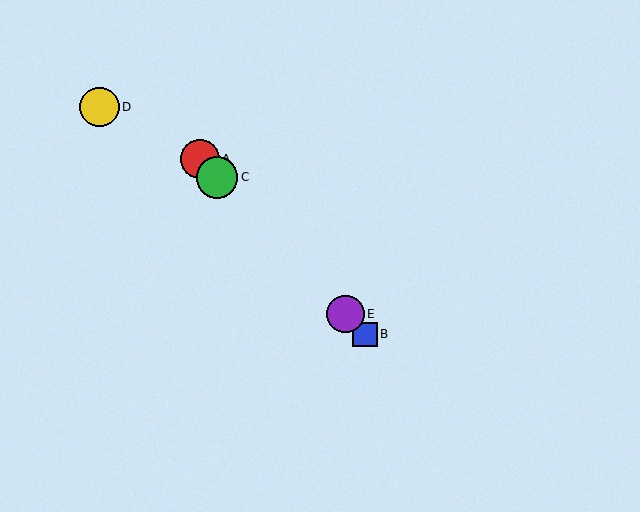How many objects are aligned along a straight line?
4 objects (A, B, C, E) are aligned along a straight line.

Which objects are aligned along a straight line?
Objects A, B, C, E are aligned along a straight line.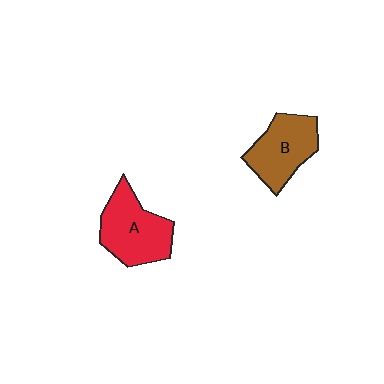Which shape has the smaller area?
Shape B (brown).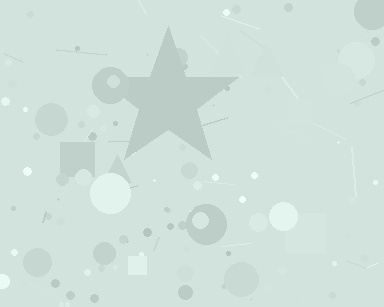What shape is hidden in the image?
A star is hidden in the image.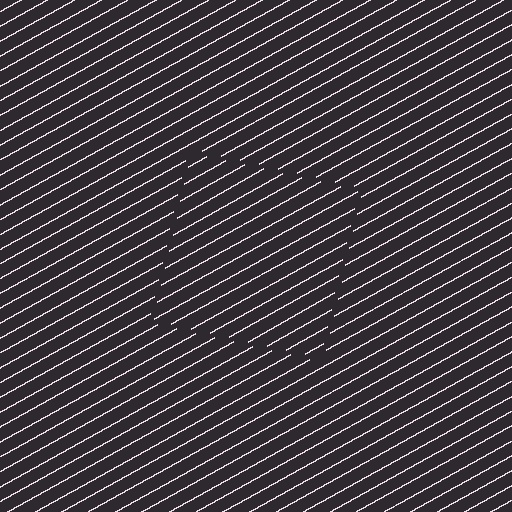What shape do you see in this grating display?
An illusory square. The interior of the shape contains the same grating, shifted by half a period — the contour is defined by the phase discontinuity where line-ends from the inner and outer gratings abut.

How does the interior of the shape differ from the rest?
The interior of the shape contains the same grating, shifted by half a period — the contour is defined by the phase discontinuity where line-ends from the inner and outer gratings abut.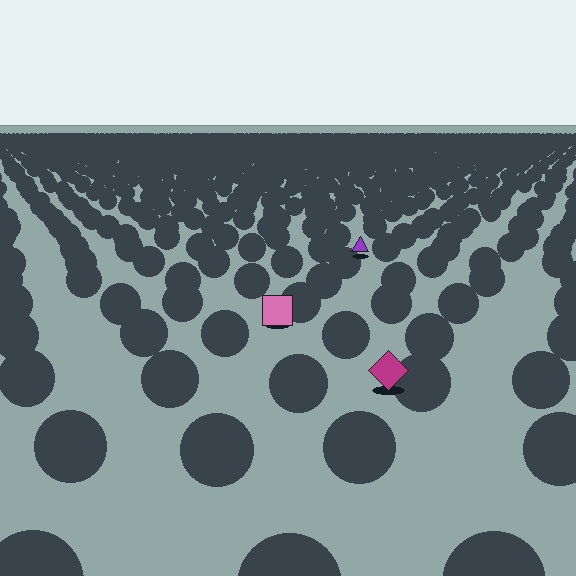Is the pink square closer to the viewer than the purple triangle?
Yes. The pink square is closer — you can tell from the texture gradient: the ground texture is coarser near it.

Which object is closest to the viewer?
The magenta diamond is closest. The texture marks near it are larger and more spread out.